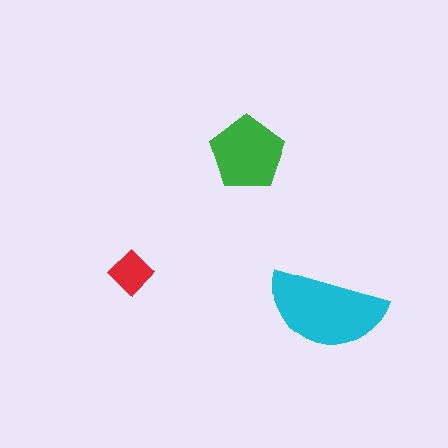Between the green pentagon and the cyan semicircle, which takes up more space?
The cyan semicircle.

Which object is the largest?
The cyan semicircle.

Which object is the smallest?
The red diamond.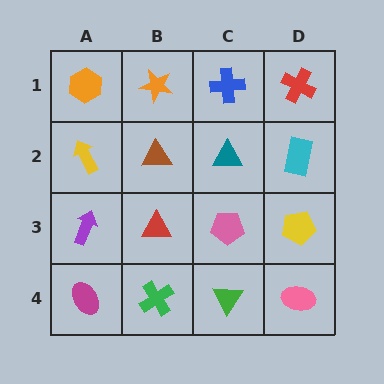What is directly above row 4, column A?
A purple arrow.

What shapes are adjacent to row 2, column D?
A red cross (row 1, column D), a yellow pentagon (row 3, column D), a teal triangle (row 2, column C).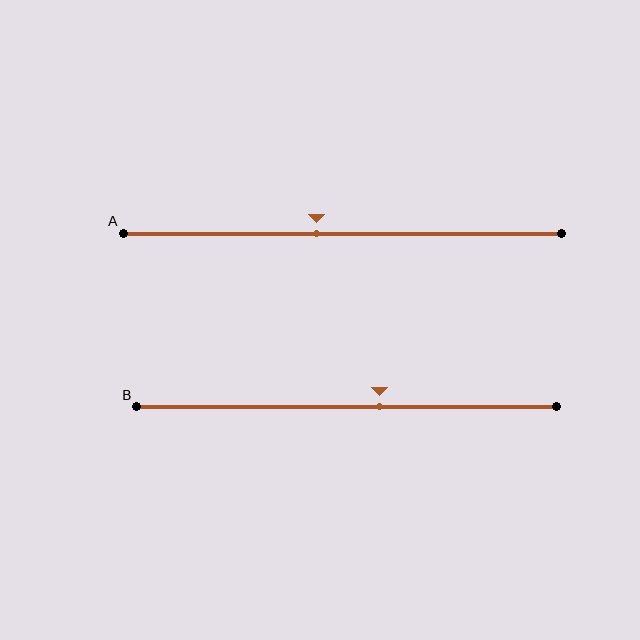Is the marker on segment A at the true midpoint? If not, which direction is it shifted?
No, the marker on segment A is shifted to the left by about 6% of the segment length.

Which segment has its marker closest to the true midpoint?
Segment A has its marker closest to the true midpoint.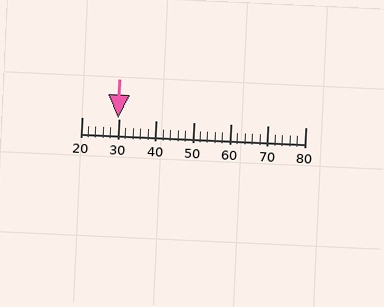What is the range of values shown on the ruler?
The ruler shows values from 20 to 80.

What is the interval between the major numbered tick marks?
The major tick marks are spaced 10 units apart.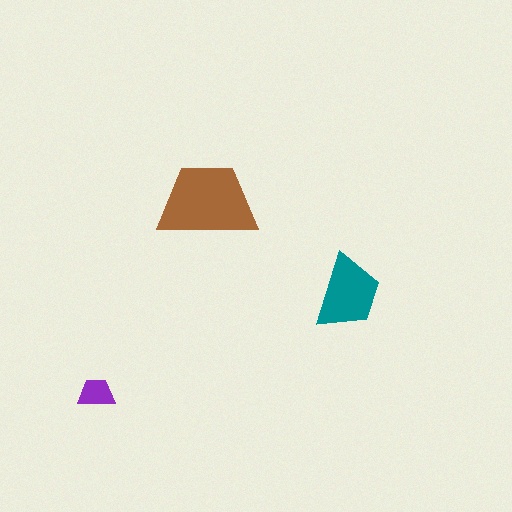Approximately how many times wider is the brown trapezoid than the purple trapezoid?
About 2.5 times wider.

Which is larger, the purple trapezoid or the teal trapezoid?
The teal one.